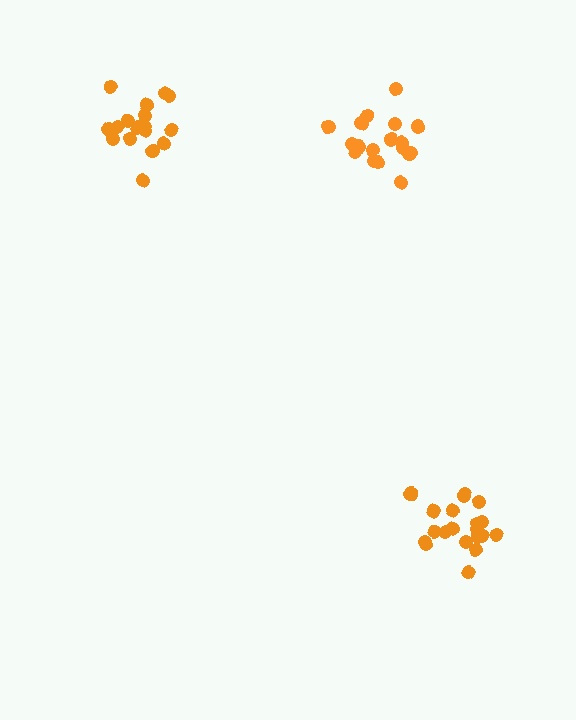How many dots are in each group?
Group 1: 18 dots, Group 2: 18 dots, Group 3: 20 dots (56 total).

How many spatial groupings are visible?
There are 3 spatial groupings.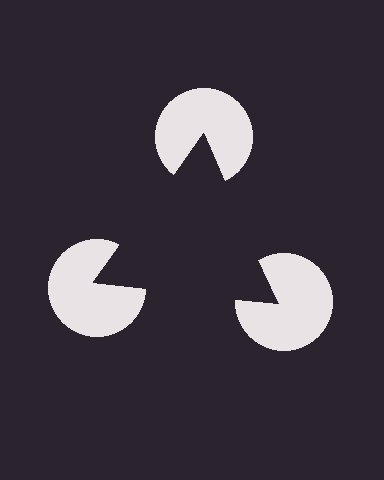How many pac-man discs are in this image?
There are 3 — one at each vertex of the illusory triangle.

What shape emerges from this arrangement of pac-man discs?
An illusory triangle — its edges are inferred from the aligned wedge cuts in the pac-man discs, not physically drawn.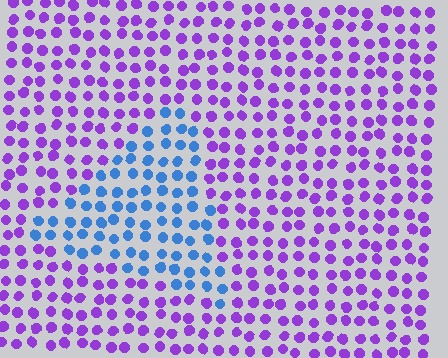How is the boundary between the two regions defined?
The boundary is defined purely by a slight shift in hue (about 62 degrees). Spacing, size, and orientation are identical on both sides.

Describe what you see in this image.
The image is filled with small purple elements in a uniform arrangement. A triangle-shaped region is visible where the elements are tinted to a slightly different hue, forming a subtle color boundary.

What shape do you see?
I see a triangle.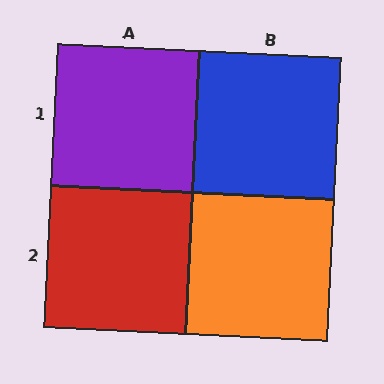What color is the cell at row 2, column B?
Orange.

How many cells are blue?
1 cell is blue.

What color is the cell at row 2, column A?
Red.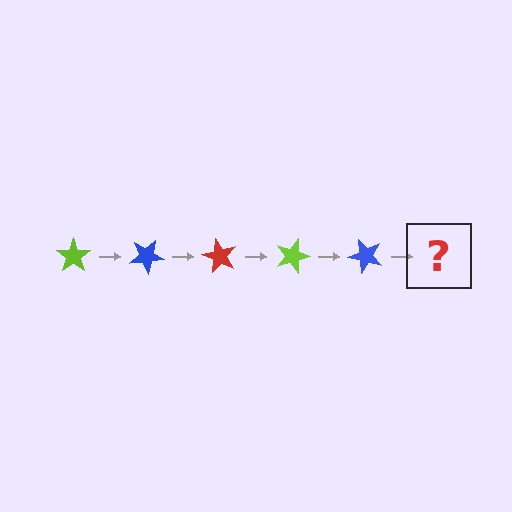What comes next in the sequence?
The next element should be a red star, rotated 150 degrees from the start.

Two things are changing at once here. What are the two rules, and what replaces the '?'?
The two rules are that it rotates 30 degrees each step and the color cycles through lime, blue, and red. The '?' should be a red star, rotated 150 degrees from the start.